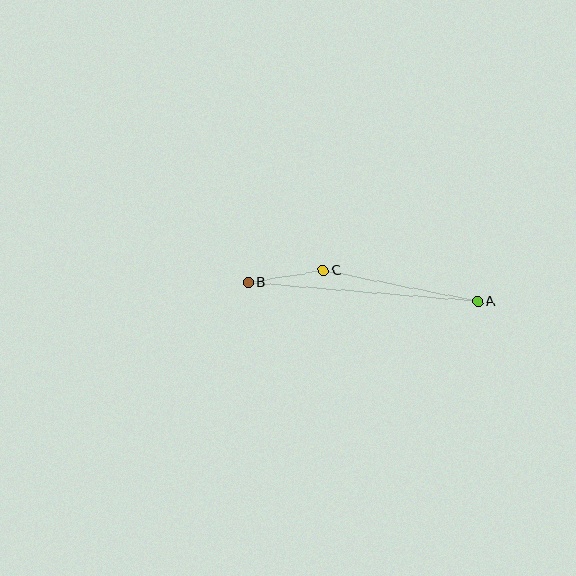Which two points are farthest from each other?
Points A and B are farthest from each other.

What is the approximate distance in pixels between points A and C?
The distance between A and C is approximately 157 pixels.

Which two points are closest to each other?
Points B and C are closest to each other.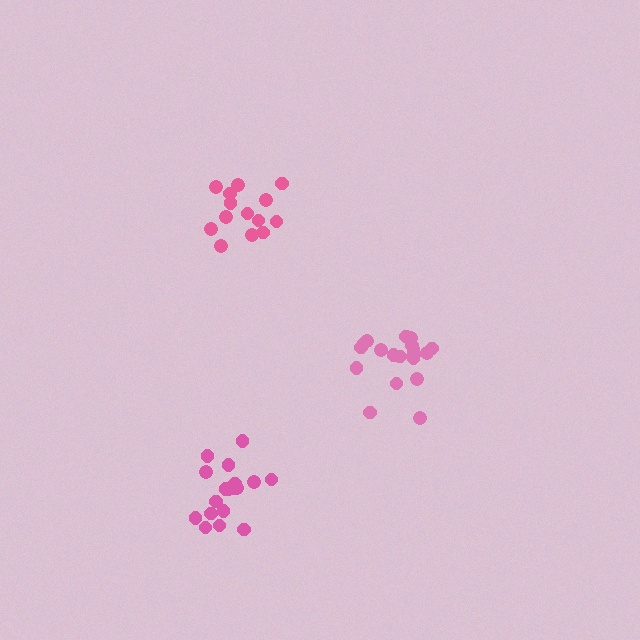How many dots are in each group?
Group 1: 14 dots, Group 2: 18 dots, Group 3: 19 dots (51 total).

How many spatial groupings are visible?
There are 3 spatial groupings.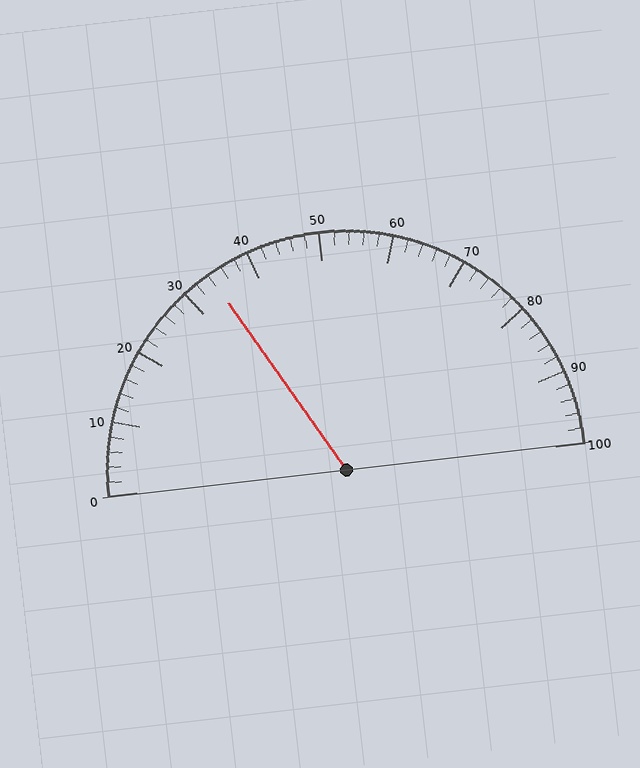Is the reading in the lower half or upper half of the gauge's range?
The reading is in the lower half of the range (0 to 100).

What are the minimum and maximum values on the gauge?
The gauge ranges from 0 to 100.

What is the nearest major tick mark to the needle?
The nearest major tick mark is 30.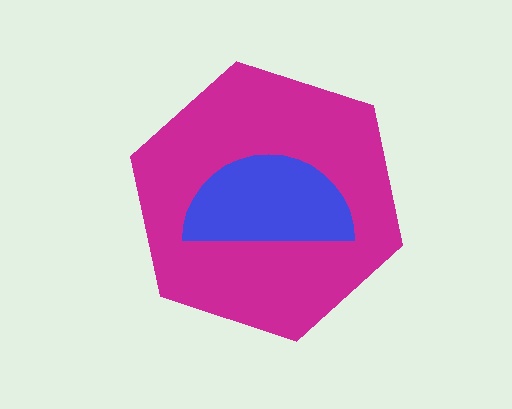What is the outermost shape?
The magenta hexagon.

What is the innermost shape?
The blue semicircle.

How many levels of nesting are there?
2.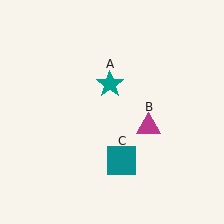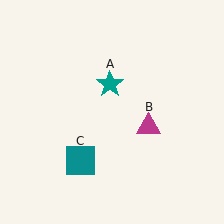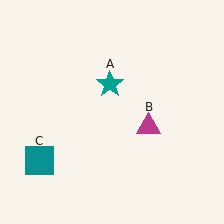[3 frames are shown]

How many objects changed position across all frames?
1 object changed position: teal square (object C).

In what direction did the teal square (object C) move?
The teal square (object C) moved left.